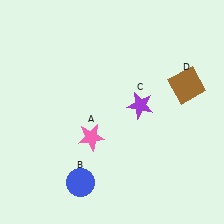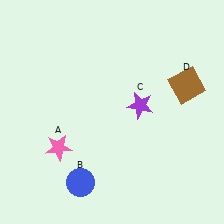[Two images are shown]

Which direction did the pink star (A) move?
The pink star (A) moved left.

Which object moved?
The pink star (A) moved left.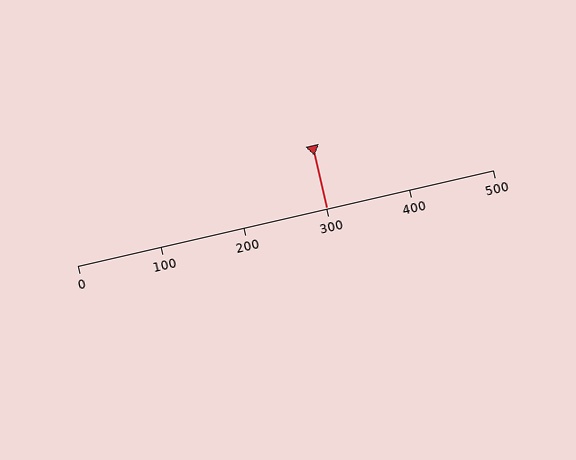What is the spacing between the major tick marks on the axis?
The major ticks are spaced 100 apart.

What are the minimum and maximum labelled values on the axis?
The axis runs from 0 to 500.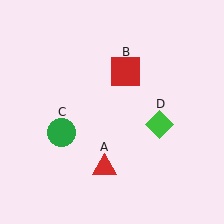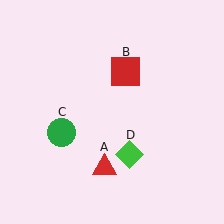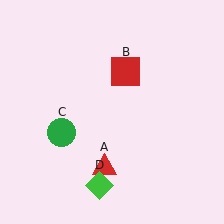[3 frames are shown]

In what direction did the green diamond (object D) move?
The green diamond (object D) moved down and to the left.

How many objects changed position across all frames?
1 object changed position: green diamond (object D).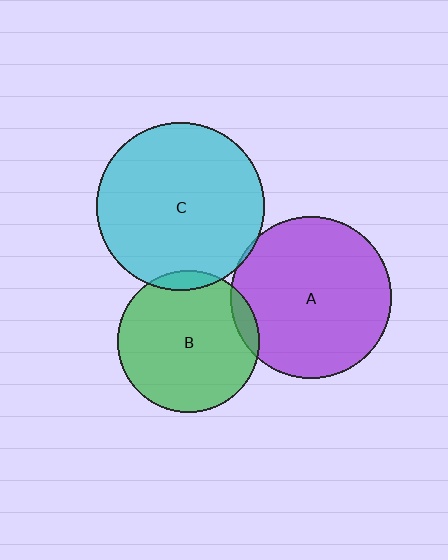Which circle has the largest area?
Circle C (cyan).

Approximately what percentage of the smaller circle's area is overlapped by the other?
Approximately 5%.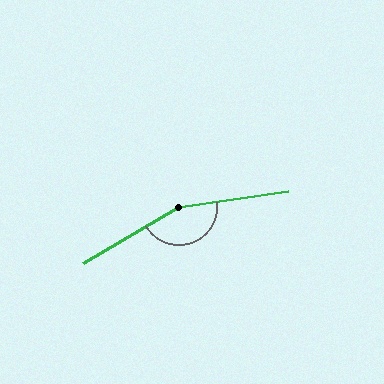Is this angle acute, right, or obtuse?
It is obtuse.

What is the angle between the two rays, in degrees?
Approximately 158 degrees.